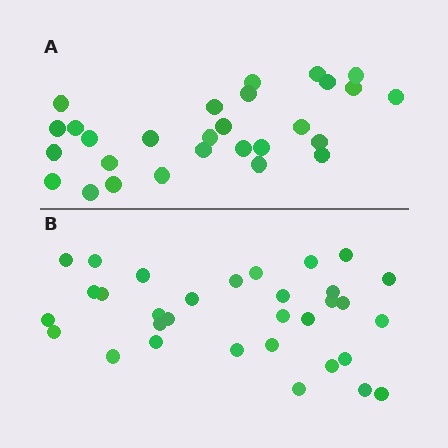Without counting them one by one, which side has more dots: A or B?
Region B (the bottom region) has more dots.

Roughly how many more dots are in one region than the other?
Region B has about 4 more dots than region A.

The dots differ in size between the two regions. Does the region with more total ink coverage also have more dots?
No. Region A has more total ink coverage because its dots are larger, but region B actually contains more individual dots. Total area can be misleading — the number of items is what matters here.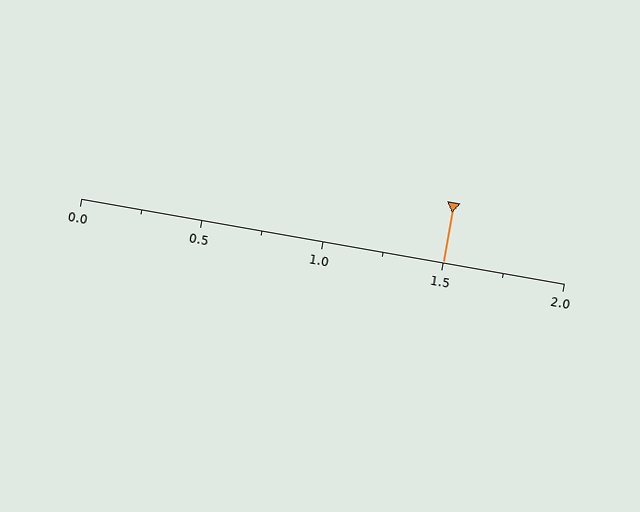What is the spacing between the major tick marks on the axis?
The major ticks are spaced 0.5 apart.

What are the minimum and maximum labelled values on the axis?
The axis runs from 0.0 to 2.0.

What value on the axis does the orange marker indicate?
The marker indicates approximately 1.5.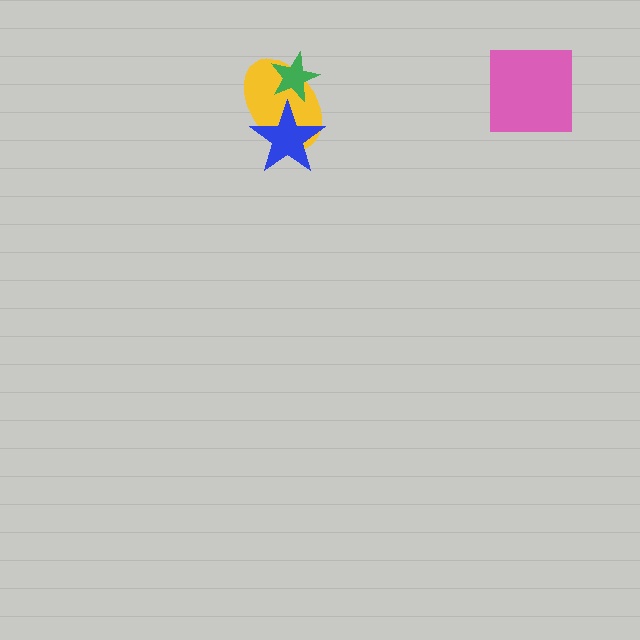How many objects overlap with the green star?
1 object overlaps with the green star.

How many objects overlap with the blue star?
1 object overlaps with the blue star.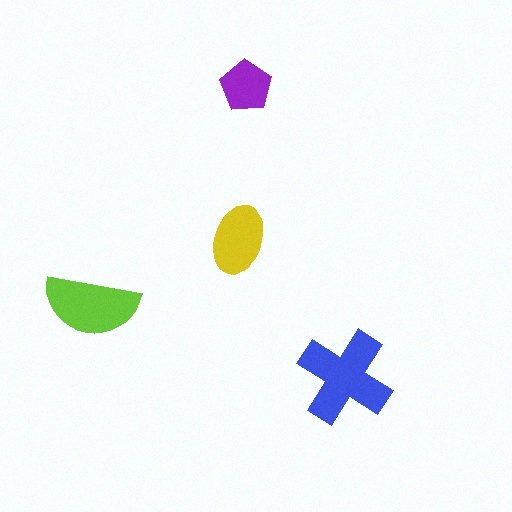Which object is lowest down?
The blue cross is bottommost.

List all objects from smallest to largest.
The purple pentagon, the yellow ellipse, the lime semicircle, the blue cross.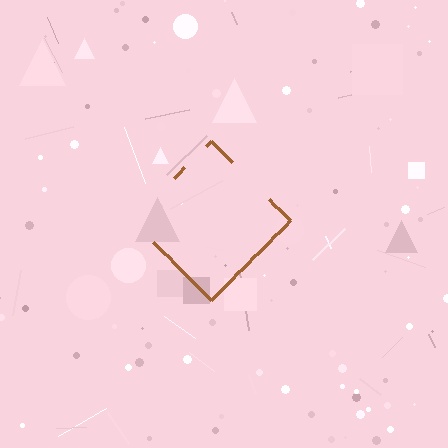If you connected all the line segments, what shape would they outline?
They would outline a diamond.